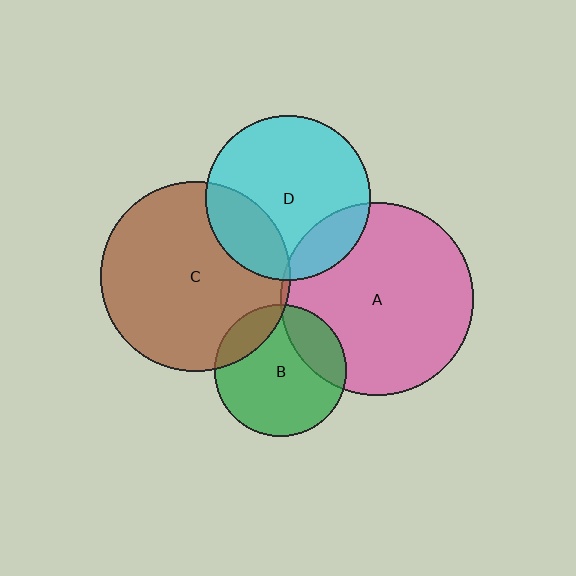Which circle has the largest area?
Circle A (pink).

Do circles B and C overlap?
Yes.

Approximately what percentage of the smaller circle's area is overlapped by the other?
Approximately 15%.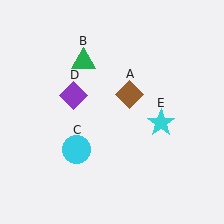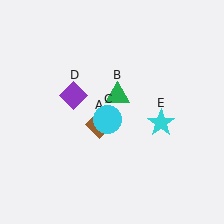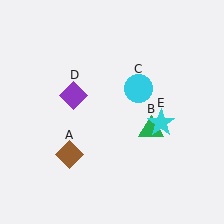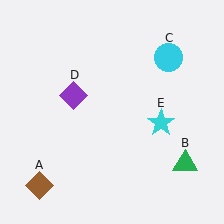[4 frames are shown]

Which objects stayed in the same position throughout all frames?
Purple diamond (object D) and cyan star (object E) remained stationary.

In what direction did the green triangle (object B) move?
The green triangle (object B) moved down and to the right.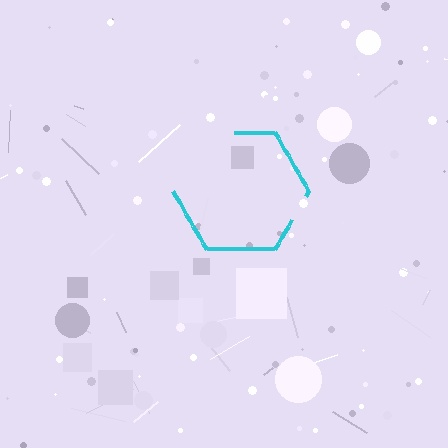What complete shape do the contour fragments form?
The contour fragments form a hexagon.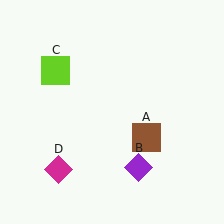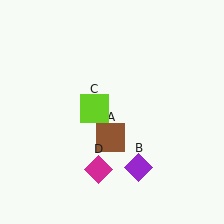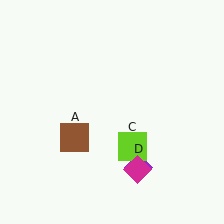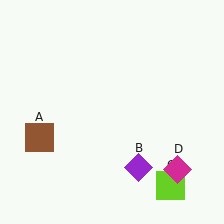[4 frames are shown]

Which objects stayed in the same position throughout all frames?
Purple diamond (object B) remained stationary.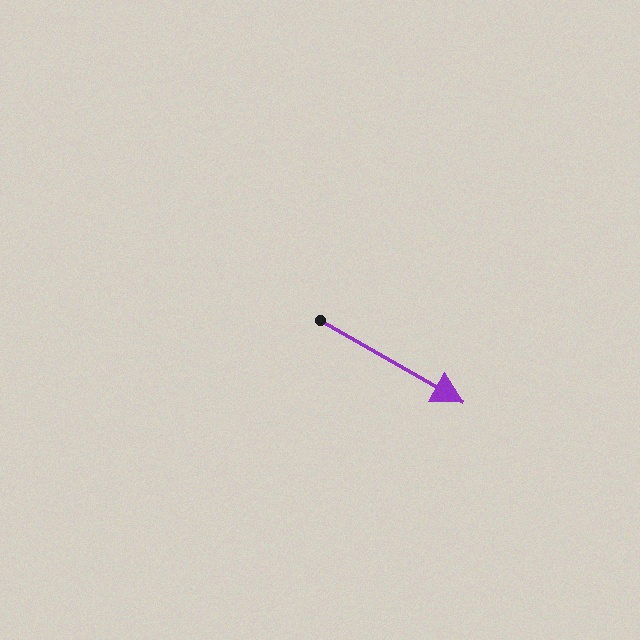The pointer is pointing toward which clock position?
Roughly 4 o'clock.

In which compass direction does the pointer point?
Southeast.